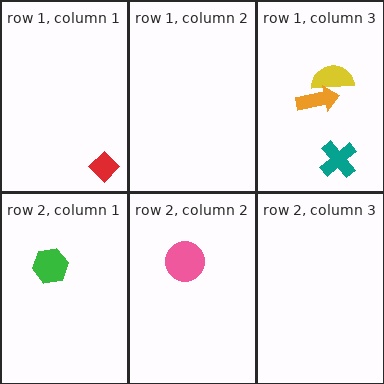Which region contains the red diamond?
The row 1, column 1 region.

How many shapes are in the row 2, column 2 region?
1.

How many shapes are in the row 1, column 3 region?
3.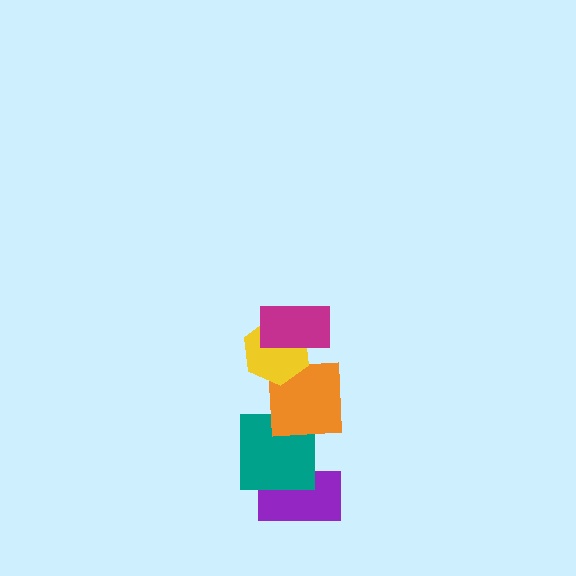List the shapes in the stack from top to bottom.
From top to bottom: the magenta rectangle, the yellow hexagon, the orange square, the teal square, the purple rectangle.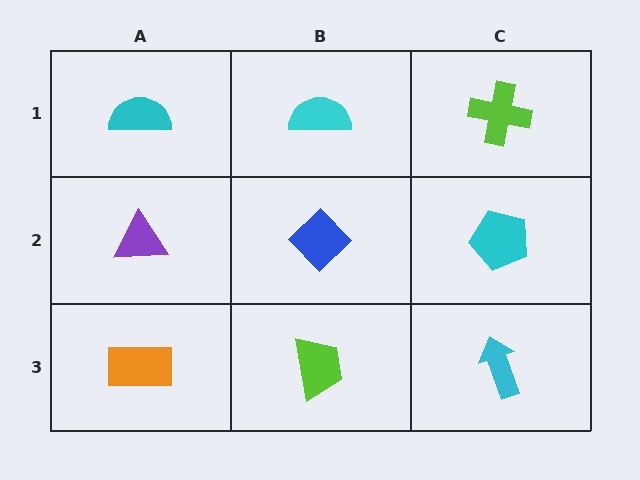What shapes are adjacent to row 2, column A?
A cyan semicircle (row 1, column A), an orange rectangle (row 3, column A), a blue diamond (row 2, column B).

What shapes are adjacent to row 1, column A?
A purple triangle (row 2, column A), a cyan semicircle (row 1, column B).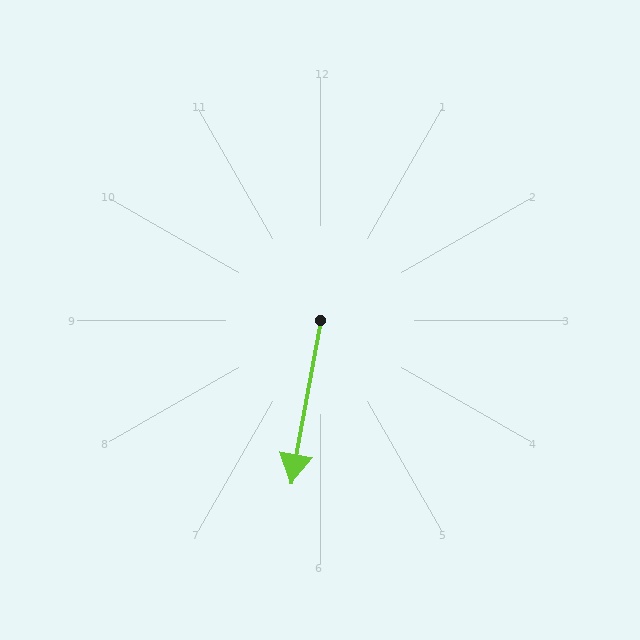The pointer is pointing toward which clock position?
Roughly 6 o'clock.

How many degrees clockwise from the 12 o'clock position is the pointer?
Approximately 190 degrees.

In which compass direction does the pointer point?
South.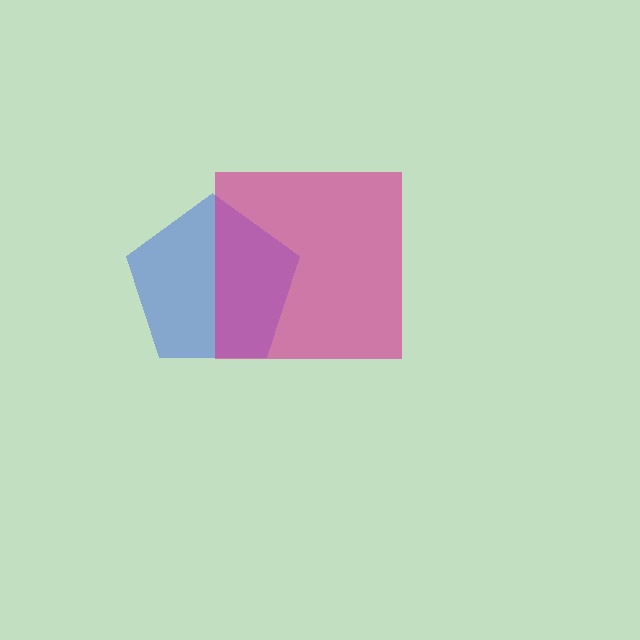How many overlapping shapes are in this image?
There are 2 overlapping shapes in the image.